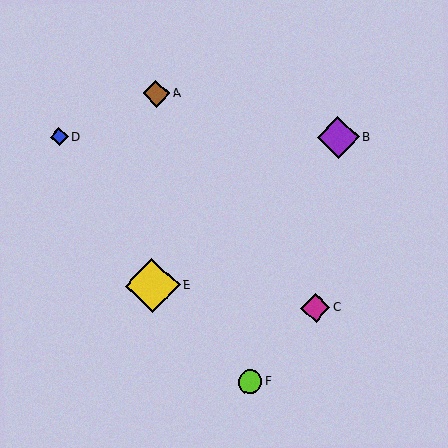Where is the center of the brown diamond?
The center of the brown diamond is at (156, 94).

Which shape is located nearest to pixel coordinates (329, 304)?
The magenta diamond (labeled C) at (315, 308) is nearest to that location.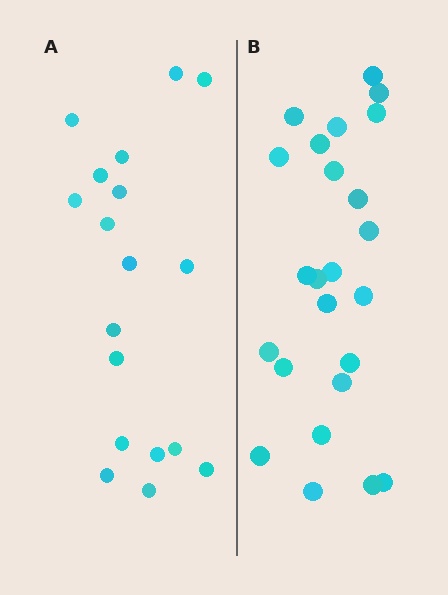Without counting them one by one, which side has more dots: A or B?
Region B (the right region) has more dots.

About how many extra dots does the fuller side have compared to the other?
Region B has about 6 more dots than region A.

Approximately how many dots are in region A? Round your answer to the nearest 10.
About 20 dots. (The exact count is 18, which rounds to 20.)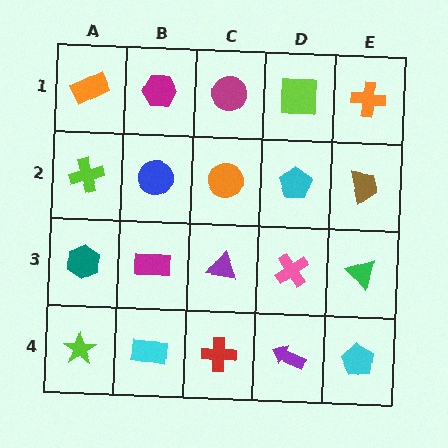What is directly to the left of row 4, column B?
A lime star.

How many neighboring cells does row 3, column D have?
4.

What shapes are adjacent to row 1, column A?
A lime cross (row 2, column A), a magenta hexagon (row 1, column B).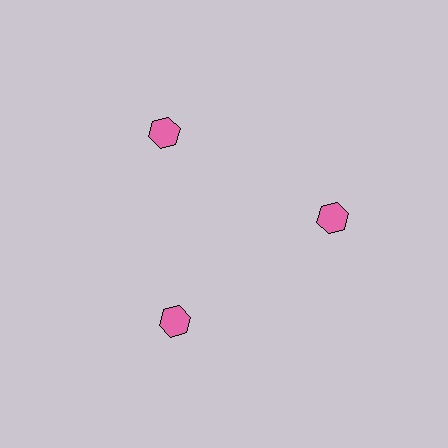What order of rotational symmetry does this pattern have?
This pattern has 3-fold rotational symmetry.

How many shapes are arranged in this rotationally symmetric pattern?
There are 3 shapes, arranged in 3 groups of 1.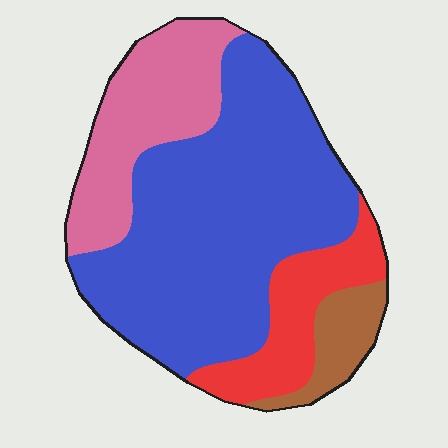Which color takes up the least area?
Brown, at roughly 10%.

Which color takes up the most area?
Blue, at roughly 55%.